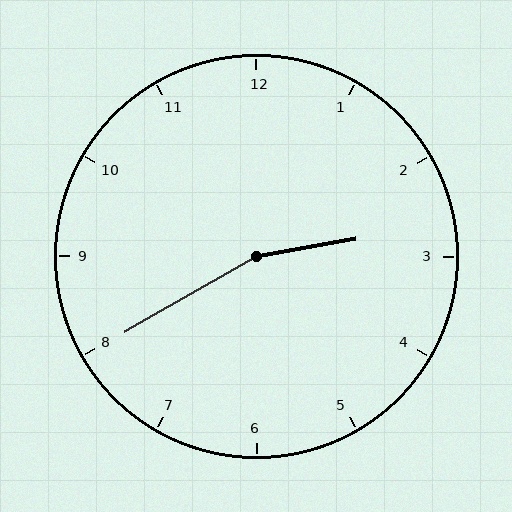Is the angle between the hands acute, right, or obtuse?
It is obtuse.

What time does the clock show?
2:40.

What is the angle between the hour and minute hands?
Approximately 160 degrees.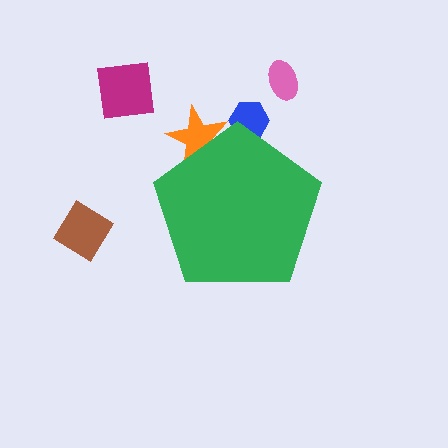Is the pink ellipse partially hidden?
No, the pink ellipse is fully visible.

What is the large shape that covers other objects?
A green pentagon.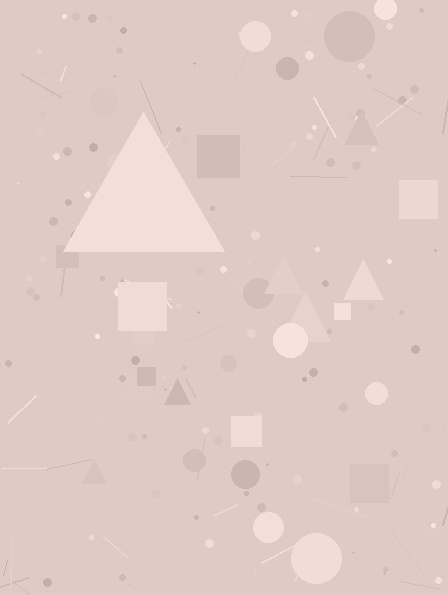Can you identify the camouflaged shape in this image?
The camouflaged shape is a triangle.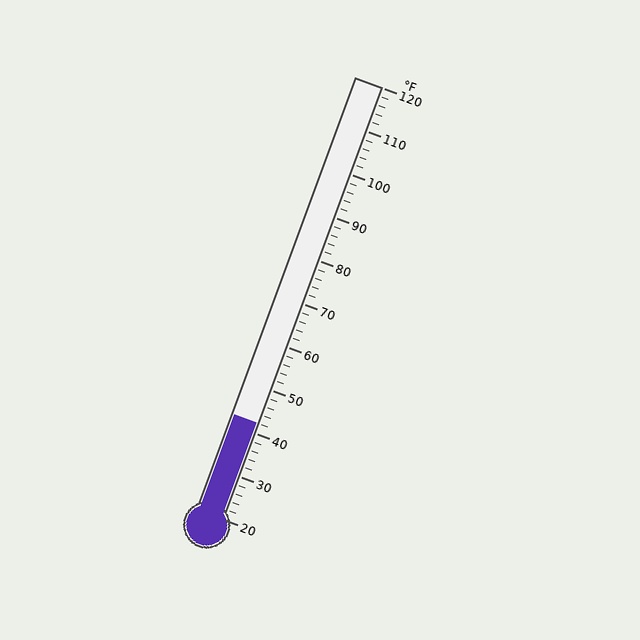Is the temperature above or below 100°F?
The temperature is below 100°F.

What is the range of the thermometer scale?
The thermometer scale ranges from 20°F to 120°F.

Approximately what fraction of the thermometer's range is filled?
The thermometer is filled to approximately 20% of its range.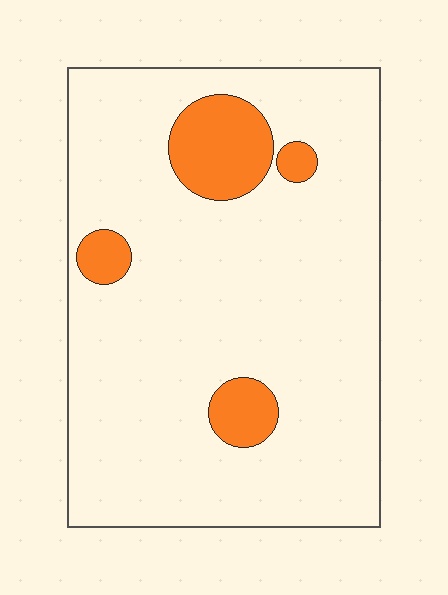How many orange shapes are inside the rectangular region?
4.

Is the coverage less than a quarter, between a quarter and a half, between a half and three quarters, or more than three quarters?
Less than a quarter.